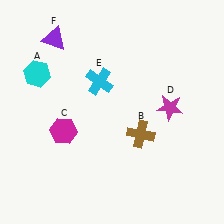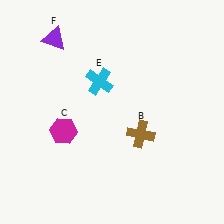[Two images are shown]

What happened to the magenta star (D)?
The magenta star (D) was removed in Image 2. It was in the top-right area of Image 1.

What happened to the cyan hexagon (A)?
The cyan hexagon (A) was removed in Image 2. It was in the top-left area of Image 1.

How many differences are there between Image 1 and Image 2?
There are 2 differences between the two images.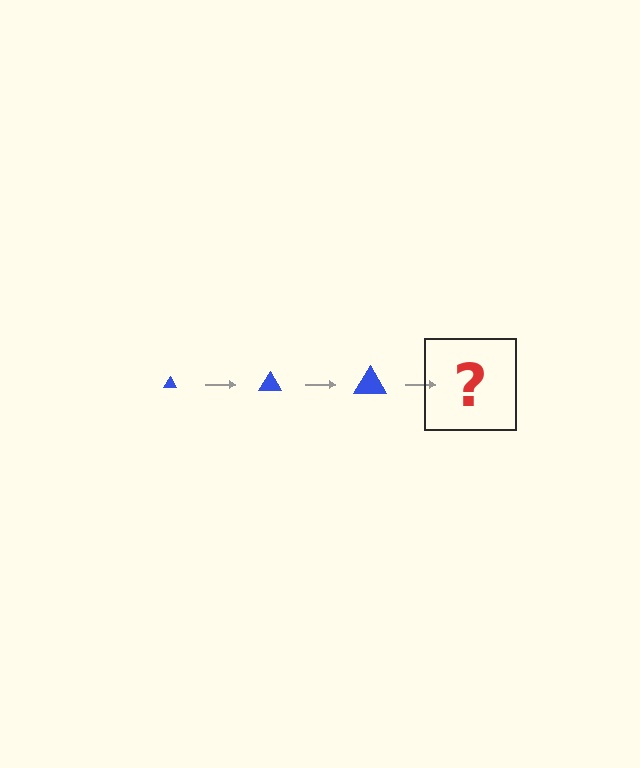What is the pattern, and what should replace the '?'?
The pattern is that the triangle gets progressively larger each step. The '?' should be a blue triangle, larger than the previous one.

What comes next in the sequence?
The next element should be a blue triangle, larger than the previous one.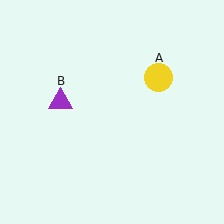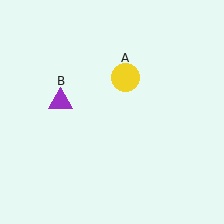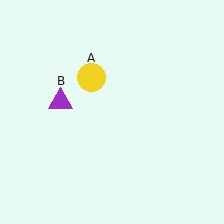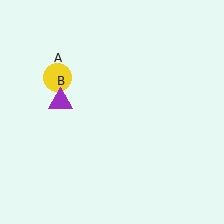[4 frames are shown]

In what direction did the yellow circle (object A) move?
The yellow circle (object A) moved left.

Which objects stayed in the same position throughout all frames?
Purple triangle (object B) remained stationary.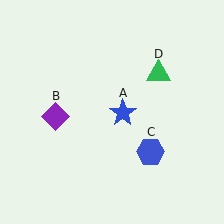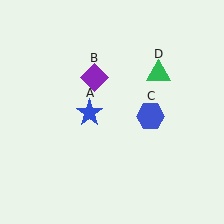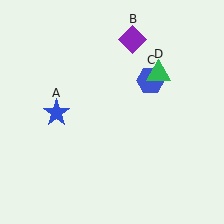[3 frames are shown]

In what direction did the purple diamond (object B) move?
The purple diamond (object B) moved up and to the right.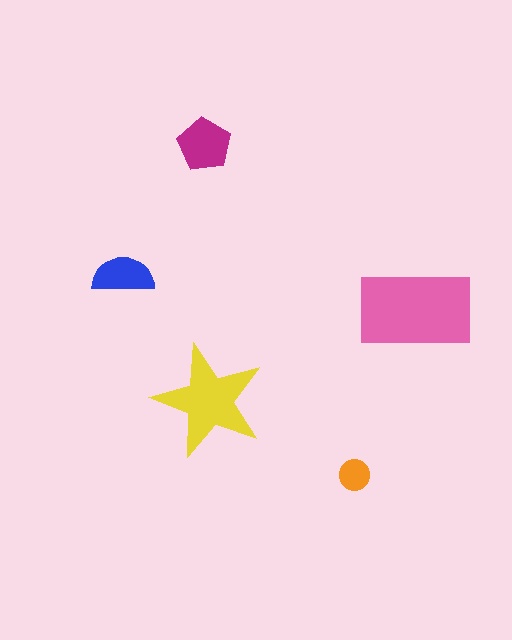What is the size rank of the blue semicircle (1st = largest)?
4th.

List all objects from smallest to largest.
The orange circle, the blue semicircle, the magenta pentagon, the yellow star, the pink rectangle.